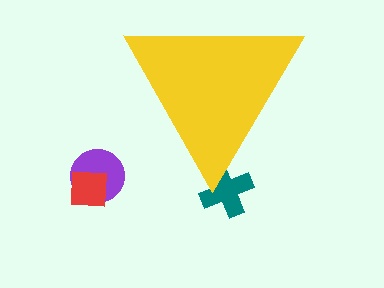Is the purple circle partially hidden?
No, the purple circle is fully visible.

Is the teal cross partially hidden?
Yes, the teal cross is partially hidden behind the yellow triangle.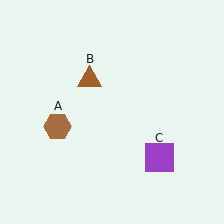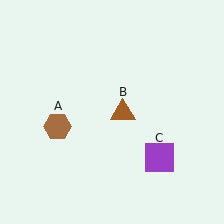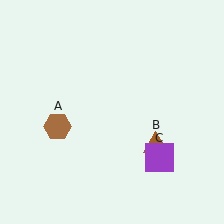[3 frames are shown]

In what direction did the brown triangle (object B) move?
The brown triangle (object B) moved down and to the right.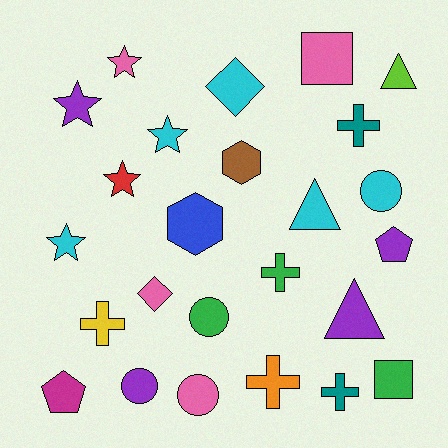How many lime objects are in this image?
There is 1 lime object.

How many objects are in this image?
There are 25 objects.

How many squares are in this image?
There are 2 squares.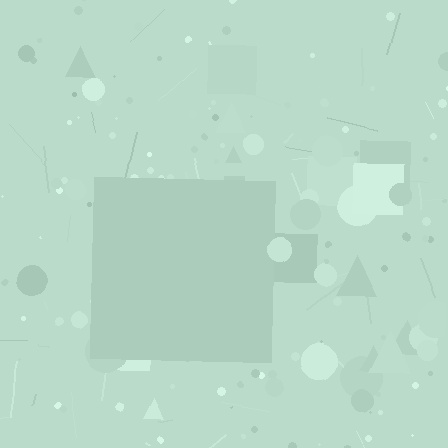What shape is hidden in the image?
A square is hidden in the image.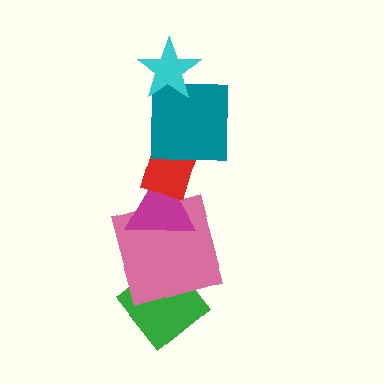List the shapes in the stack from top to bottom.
From top to bottom: the cyan star, the teal square, the red rectangle, the magenta triangle, the pink square, the green diamond.